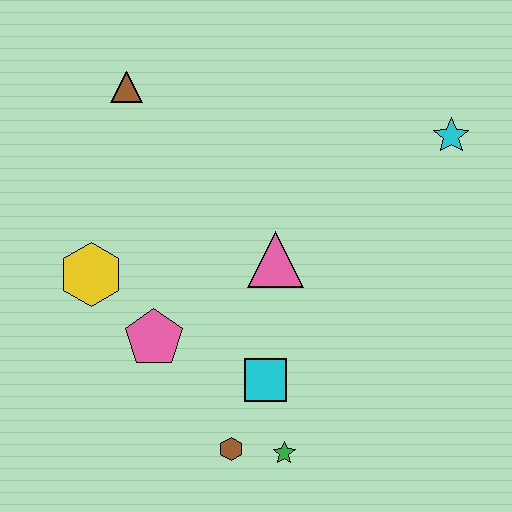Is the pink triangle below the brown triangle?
Yes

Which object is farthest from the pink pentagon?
The cyan star is farthest from the pink pentagon.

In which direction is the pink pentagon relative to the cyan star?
The pink pentagon is to the left of the cyan star.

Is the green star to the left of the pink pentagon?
No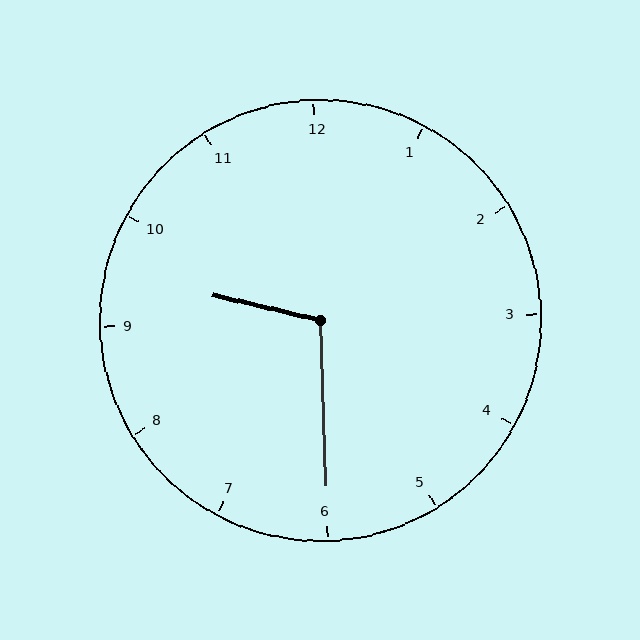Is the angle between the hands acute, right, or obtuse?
It is obtuse.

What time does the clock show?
9:30.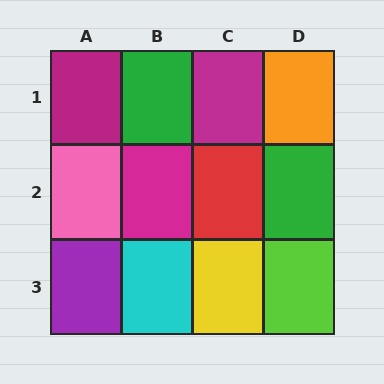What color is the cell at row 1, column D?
Orange.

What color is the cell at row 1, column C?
Magenta.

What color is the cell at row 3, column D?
Lime.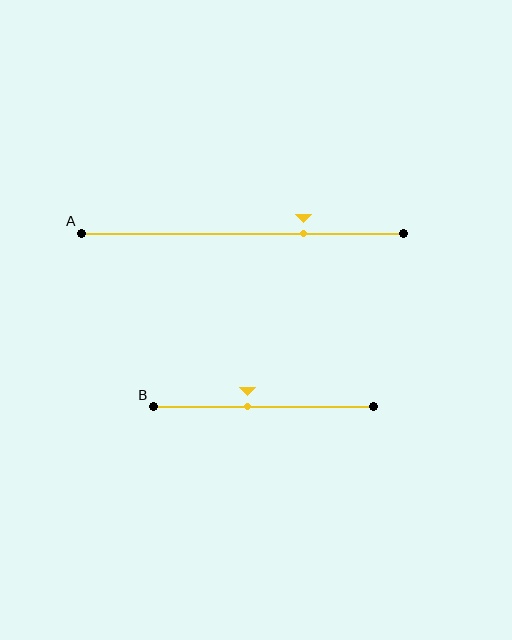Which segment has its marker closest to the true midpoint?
Segment B has its marker closest to the true midpoint.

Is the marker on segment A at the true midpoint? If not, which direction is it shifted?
No, the marker on segment A is shifted to the right by about 19% of the segment length.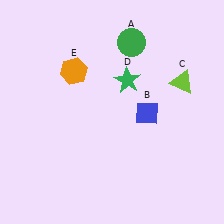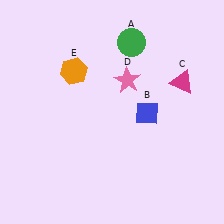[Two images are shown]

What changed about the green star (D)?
In Image 1, D is green. In Image 2, it changed to pink.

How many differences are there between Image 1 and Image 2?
There are 2 differences between the two images.